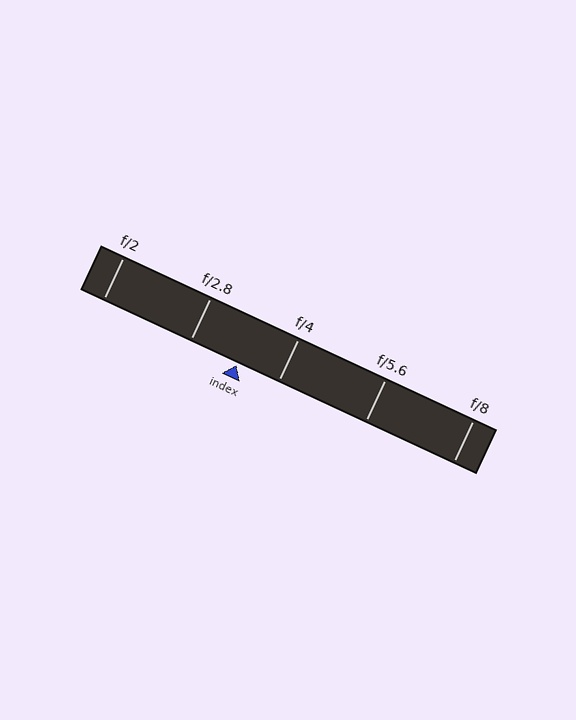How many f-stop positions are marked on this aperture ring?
There are 5 f-stop positions marked.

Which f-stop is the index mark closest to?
The index mark is closest to f/4.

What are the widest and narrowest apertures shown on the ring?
The widest aperture shown is f/2 and the narrowest is f/8.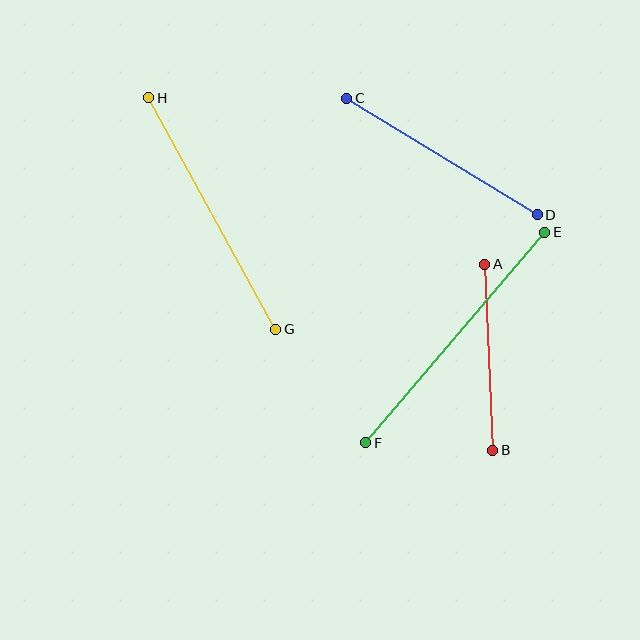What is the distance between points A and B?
The distance is approximately 186 pixels.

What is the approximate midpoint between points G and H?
The midpoint is at approximately (212, 214) pixels.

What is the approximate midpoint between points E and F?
The midpoint is at approximately (455, 337) pixels.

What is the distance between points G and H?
The distance is approximately 264 pixels.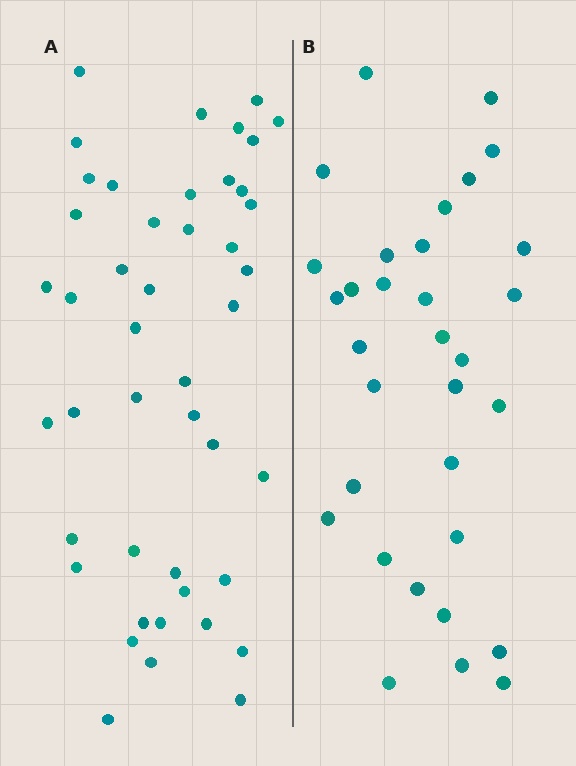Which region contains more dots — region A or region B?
Region A (the left region) has more dots.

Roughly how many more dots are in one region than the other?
Region A has approximately 15 more dots than region B.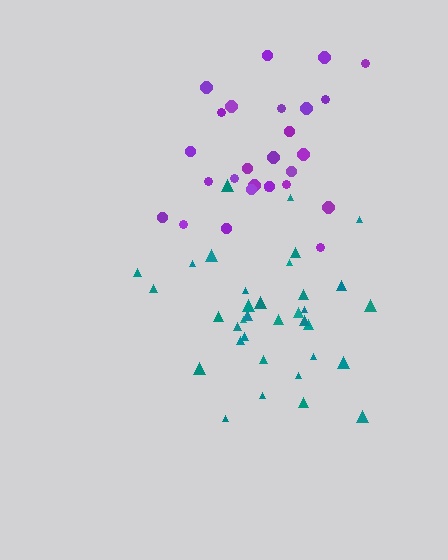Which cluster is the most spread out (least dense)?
Purple.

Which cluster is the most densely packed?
Teal.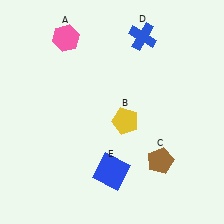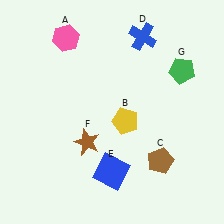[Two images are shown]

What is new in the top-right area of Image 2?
A green pentagon (G) was added in the top-right area of Image 2.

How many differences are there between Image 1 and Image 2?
There are 2 differences between the two images.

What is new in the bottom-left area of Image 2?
A brown star (F) was added in the bottom-left area of Image 2.